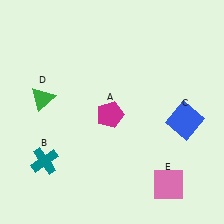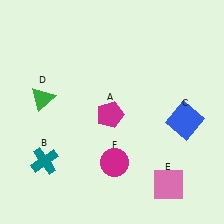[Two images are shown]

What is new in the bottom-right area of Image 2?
A magenta circle (F) was added in the bottom-right area of Image 2.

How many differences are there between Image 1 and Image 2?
There is 1 difference between the two images.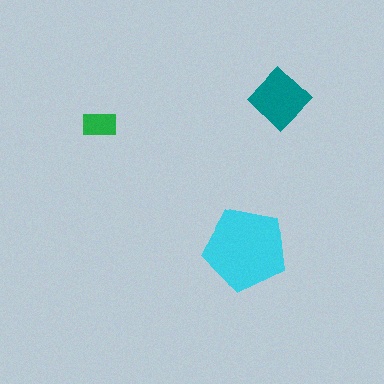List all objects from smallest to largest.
The green rectangle, the teal diamond, the cyan pentagon.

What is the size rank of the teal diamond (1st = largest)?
2nd.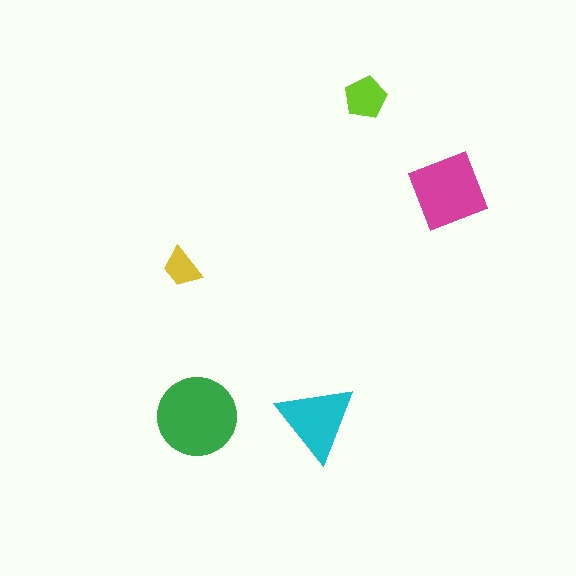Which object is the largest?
The green circle.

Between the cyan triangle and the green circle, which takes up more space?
The green circle.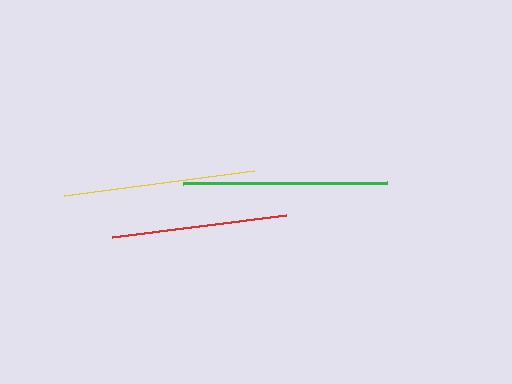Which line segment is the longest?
The green line is the longest at approximately 204 pixels.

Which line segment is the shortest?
The red line is the shortest at approximately 176 pixels.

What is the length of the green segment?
The green segment is approximately 204 pixels long.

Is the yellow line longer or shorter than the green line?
The green line is longer than the yellow line.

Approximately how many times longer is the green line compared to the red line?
The green line is approximately 1.2 times the length of the red line.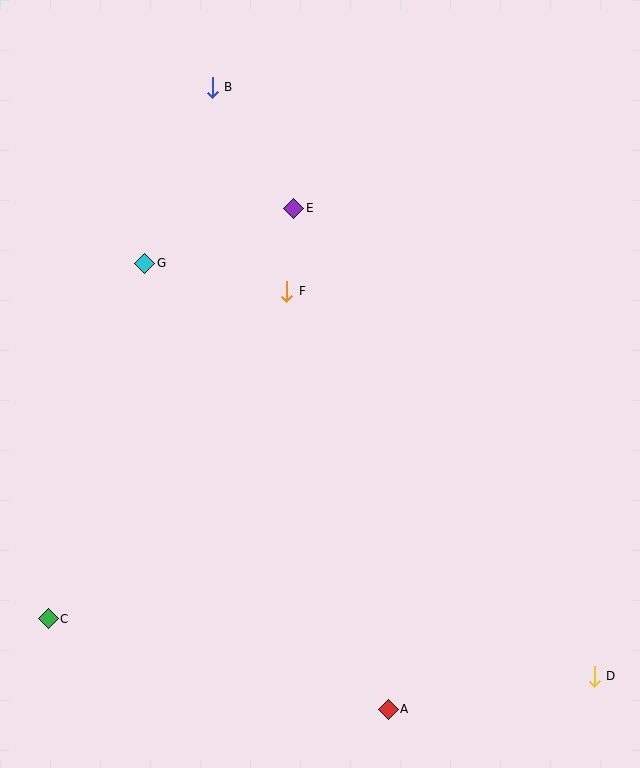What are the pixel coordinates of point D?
Point D is at (594, 676).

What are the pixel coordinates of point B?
Point B is at (212, 87).